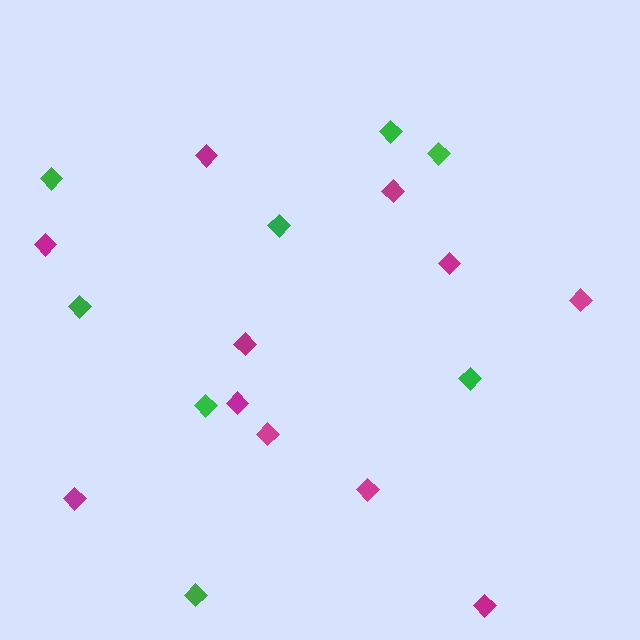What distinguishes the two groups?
There are 2 groups: one group of green diamonds (8) and one group of magenta diamonds (11).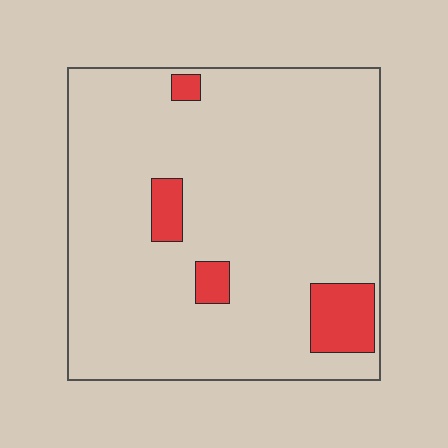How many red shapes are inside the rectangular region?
4.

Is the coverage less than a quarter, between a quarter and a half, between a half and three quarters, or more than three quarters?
Less than a quarter.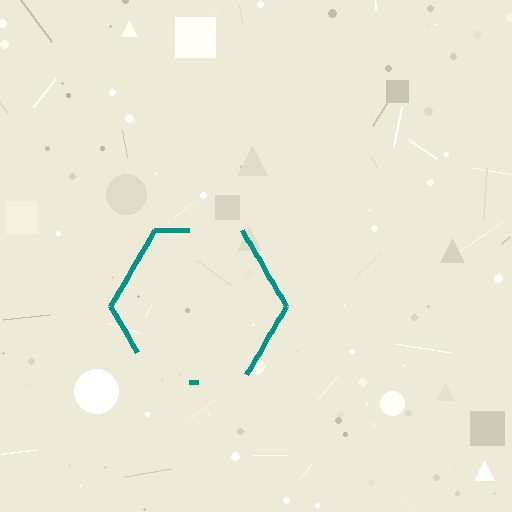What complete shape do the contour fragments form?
The contour fragments form a hexagon.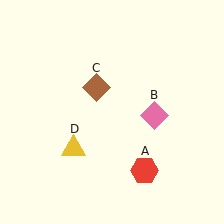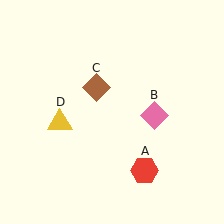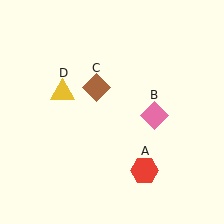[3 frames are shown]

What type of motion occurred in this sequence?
The yellow triangle (object D) rotated clockwise around the center of the scene.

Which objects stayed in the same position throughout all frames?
Red hexagon (object A) and pink diamond (object B) and brown diamond (object C) remained stationary.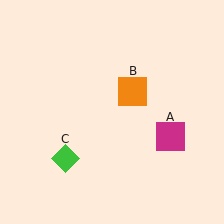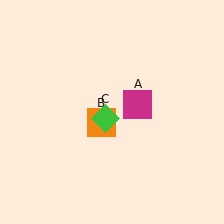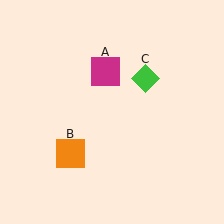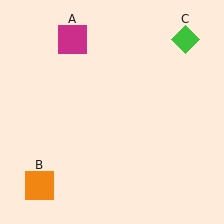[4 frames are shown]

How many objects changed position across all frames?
3 objects changed position: magenta square (object A), orange square (object B), green diamond (object C).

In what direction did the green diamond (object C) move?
The green diamond (object C) moved up and to the right.